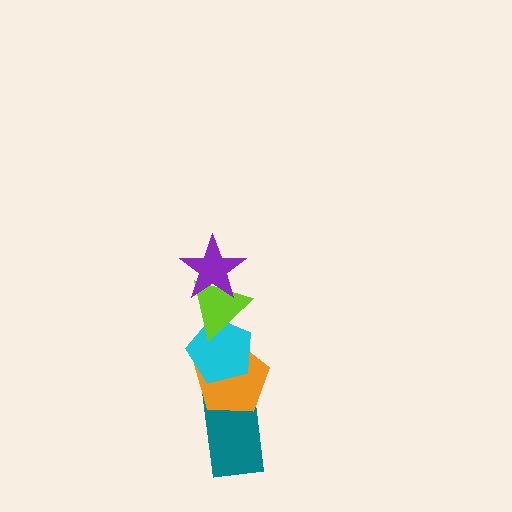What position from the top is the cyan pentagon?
The cyan pentagon is 3rd from the top.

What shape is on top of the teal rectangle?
The orange pentagon is on top of the teal rectangle.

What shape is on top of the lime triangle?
The purple star is on top of the lime triangle.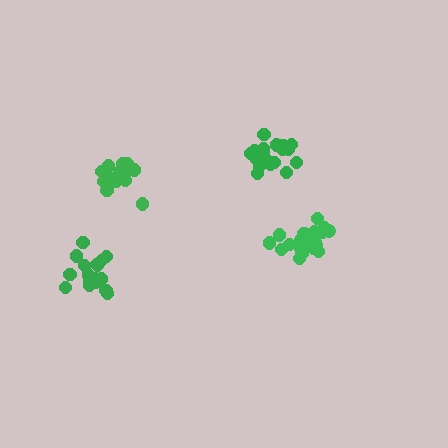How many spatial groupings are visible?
There are 4 spatial groupings.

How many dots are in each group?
Group 1: 21 dots, Group 2: 19 dots, Group 3: 20 dots, Group 4: 15 dots (75 total).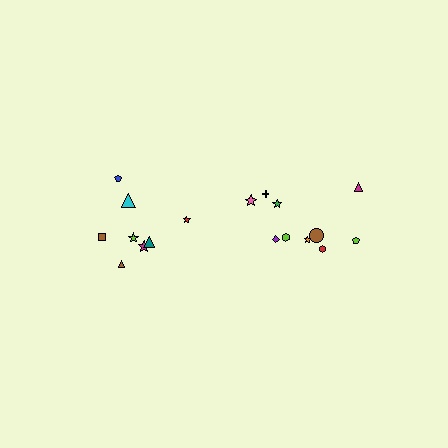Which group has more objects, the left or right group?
The right group.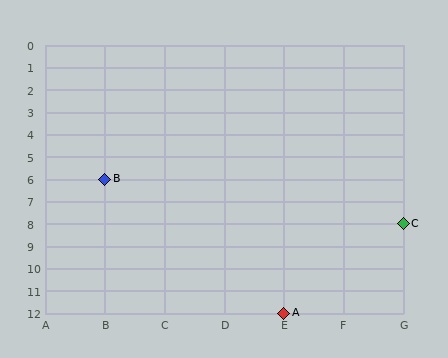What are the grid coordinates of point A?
Point A is at grid coordinates (E, 12).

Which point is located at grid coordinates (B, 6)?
Point B is at (B, 6).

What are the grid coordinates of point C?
Point C is at grid coordinates (G, 8).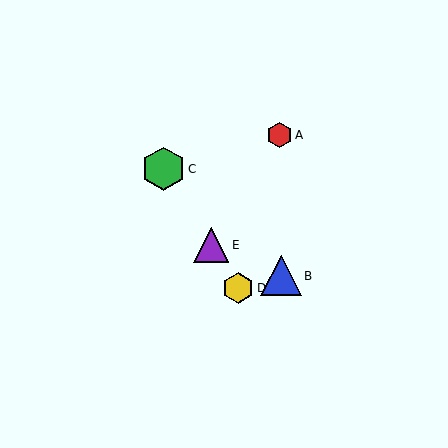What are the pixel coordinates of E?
Object E is at (211, 245).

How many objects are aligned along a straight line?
3 objects (C, D, E) are aligned along a straight line.